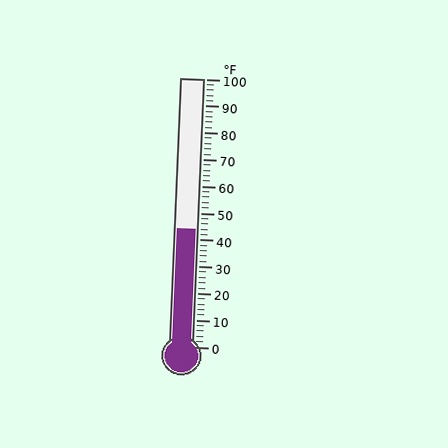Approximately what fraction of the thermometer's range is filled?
The thermometer is filled to approximately 45% of its range.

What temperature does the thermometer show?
The thermometer shows approximately 44°F.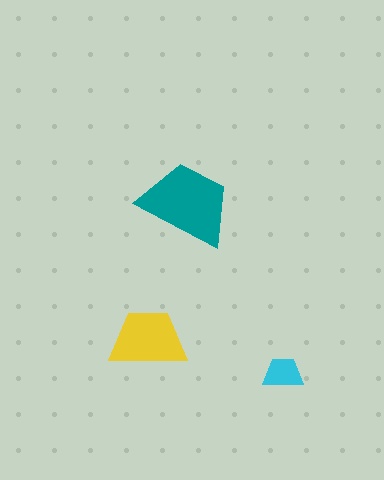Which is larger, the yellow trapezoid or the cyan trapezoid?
The yellow one.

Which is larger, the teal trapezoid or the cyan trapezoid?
The teal one.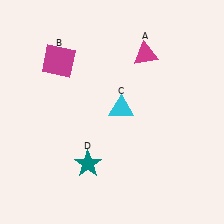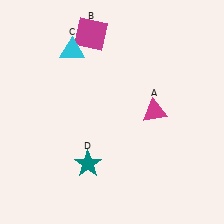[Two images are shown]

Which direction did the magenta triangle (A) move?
The magenta triangle (A) moved down.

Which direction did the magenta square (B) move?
The magenta square (B) moved right.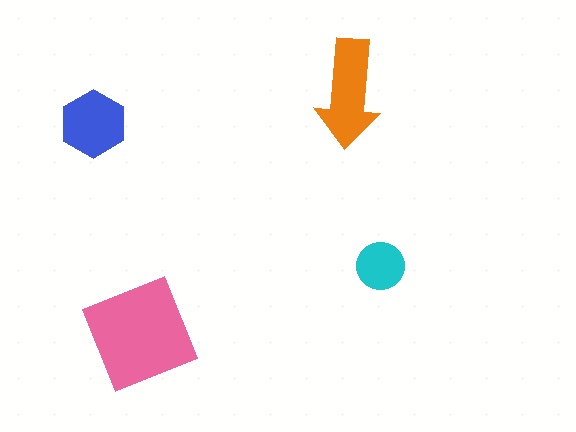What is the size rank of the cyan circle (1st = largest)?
4th.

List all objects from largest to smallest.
The pink square, the orange arrow, the blue hexagon, the cyan circle.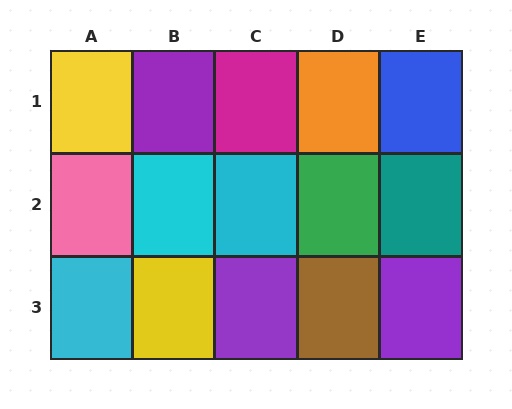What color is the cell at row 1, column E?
Blue.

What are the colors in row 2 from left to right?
Pink, cyan, cyan, green, teal.